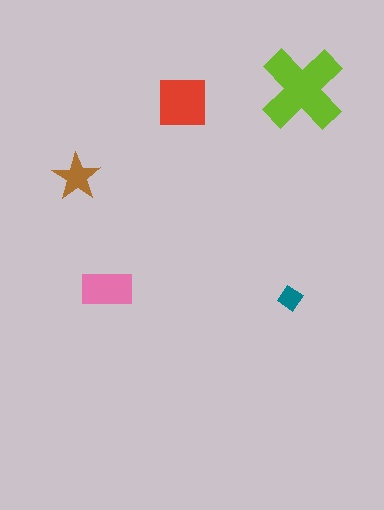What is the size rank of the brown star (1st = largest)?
4th.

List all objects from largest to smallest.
The lime cross, the red square, the pink rectangle, the brown star, the teal diamond.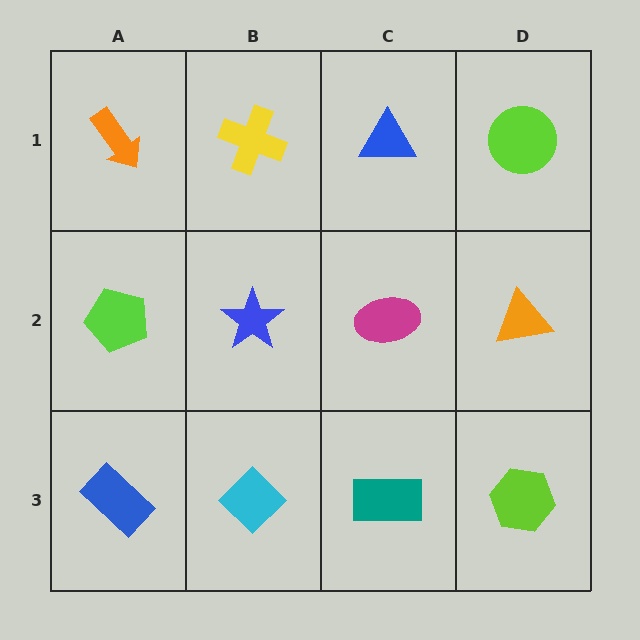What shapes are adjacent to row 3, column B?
A blue star (row 2, column B), a blue rectangle (row 3, column A), a teal rectangle (row 3, column C).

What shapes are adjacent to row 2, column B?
A yellow cross (row 1, column B), a cyan diamond (row 3, column B), a lime pentagon (row 2, column A), a magenta ellipse (row 2, column C).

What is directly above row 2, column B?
A yellow cross.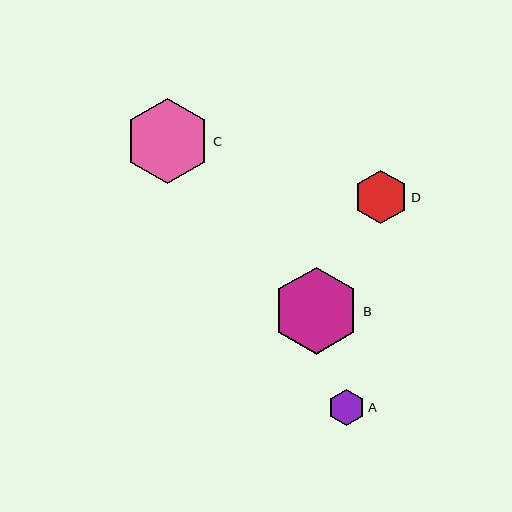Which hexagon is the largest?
Hexagon B is the largest with a size of approximately 87 pixels.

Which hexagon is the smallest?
Hexagon A is the smallest with a size of approximately 37 pixels.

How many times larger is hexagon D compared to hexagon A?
Hexagon D is approximately 1.5 times the size of hexagon A.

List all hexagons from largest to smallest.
From largest to smallest: B, C, D, A.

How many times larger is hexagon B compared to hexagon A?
Hexagon B is approximately 2.4 times the size of hexagon A.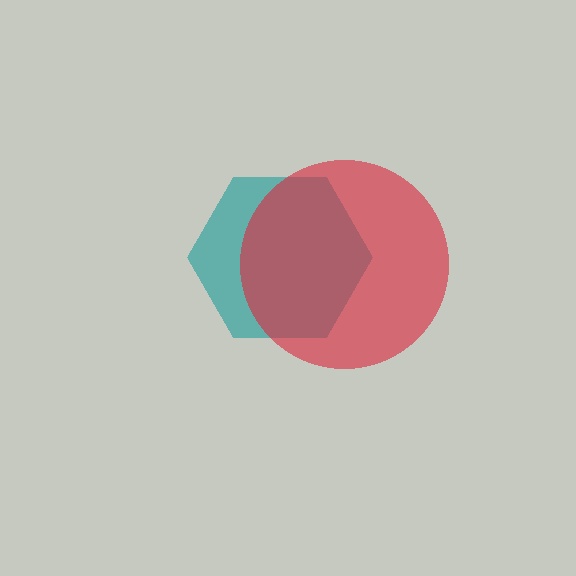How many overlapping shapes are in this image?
There are 2 overlapping shapes in the image.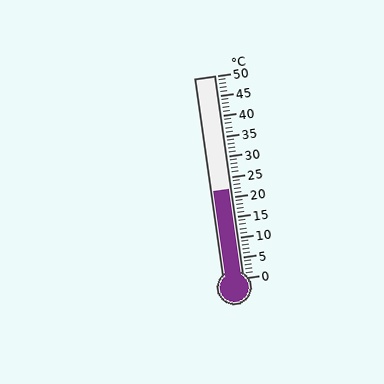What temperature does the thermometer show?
The thermometer shows approximately 22°C.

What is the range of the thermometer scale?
The thermometer scale ranges from 0°C to 50°C.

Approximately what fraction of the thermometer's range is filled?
The thermometer is filled to approximately 45% of its range.